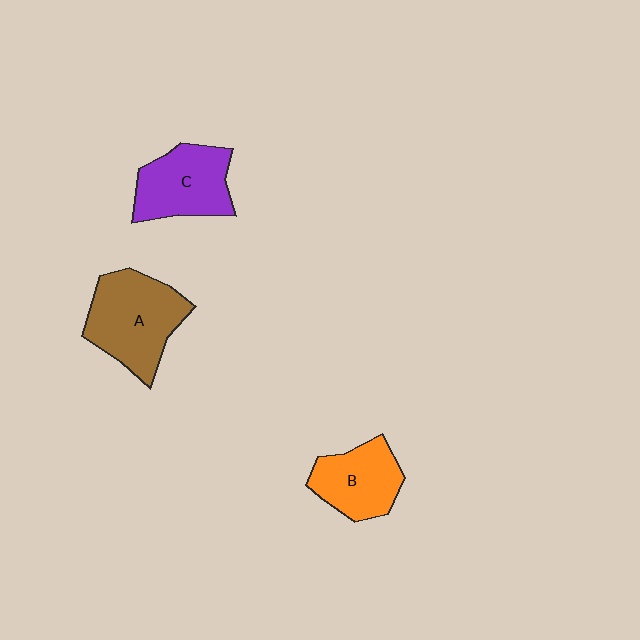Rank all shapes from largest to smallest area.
From largest to smallest: A (brown), C (purple), B (orange).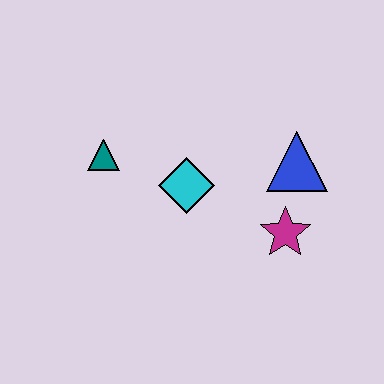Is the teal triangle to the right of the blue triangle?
No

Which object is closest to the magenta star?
The blue triangle is closest to the magenta star.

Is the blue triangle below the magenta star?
No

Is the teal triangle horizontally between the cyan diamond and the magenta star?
No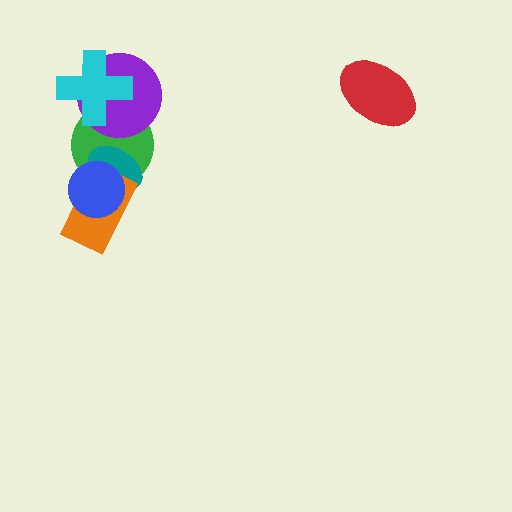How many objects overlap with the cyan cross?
2 objects overlap with the cyan cross.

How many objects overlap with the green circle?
5 objects overlap with the green circle.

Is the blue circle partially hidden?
No, no other shape covers it.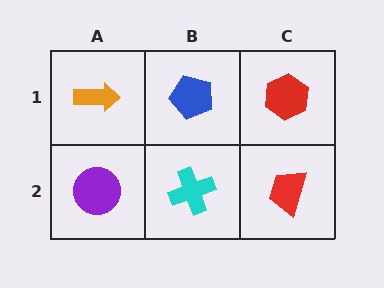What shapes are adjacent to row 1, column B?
A cyan cross (row 2, column B), an orange arrow (row 1, column A), a red hexagon (row 1, column C).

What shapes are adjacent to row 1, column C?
A red trapezoid (row 2, column C), a blue pentagon (row 1, column B).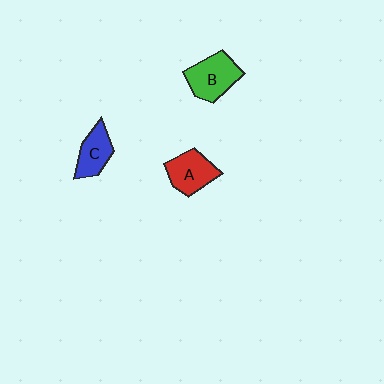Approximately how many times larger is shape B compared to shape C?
Approximately 1.4 times.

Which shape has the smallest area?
Shape C (blue).